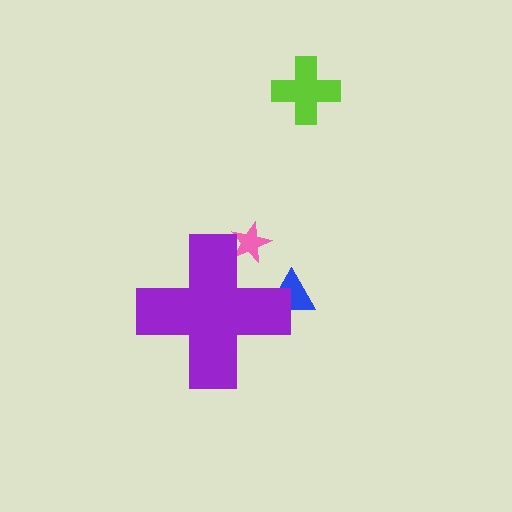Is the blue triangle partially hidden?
Yes, the blue triangle is partially hidden behind the purple cross.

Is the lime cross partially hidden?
No, the lime cross is fully visible.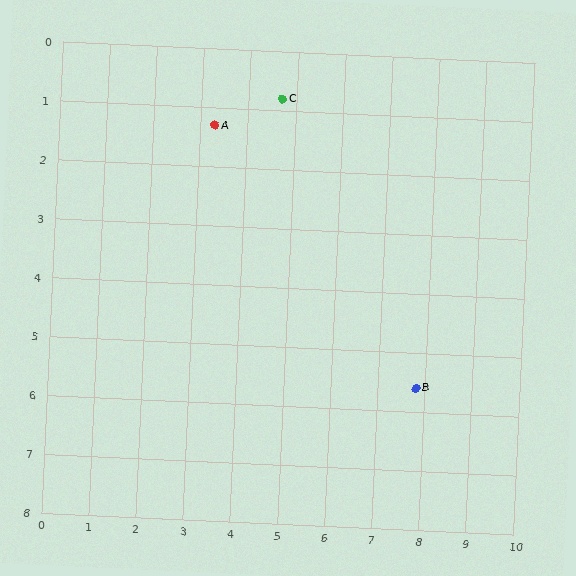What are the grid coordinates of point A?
Point A is at approximately (3.3, 1.3).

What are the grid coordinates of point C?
Point C is at approximately (4.7, 0.8).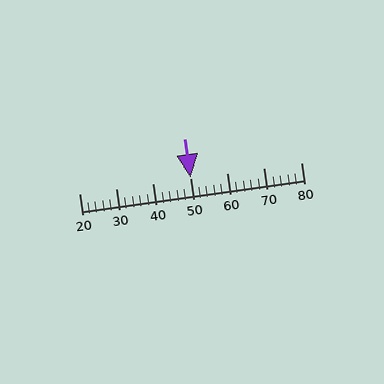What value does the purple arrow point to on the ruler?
The purple arrow points to approximately 50.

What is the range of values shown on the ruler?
The ruler shows values from 20 to 80.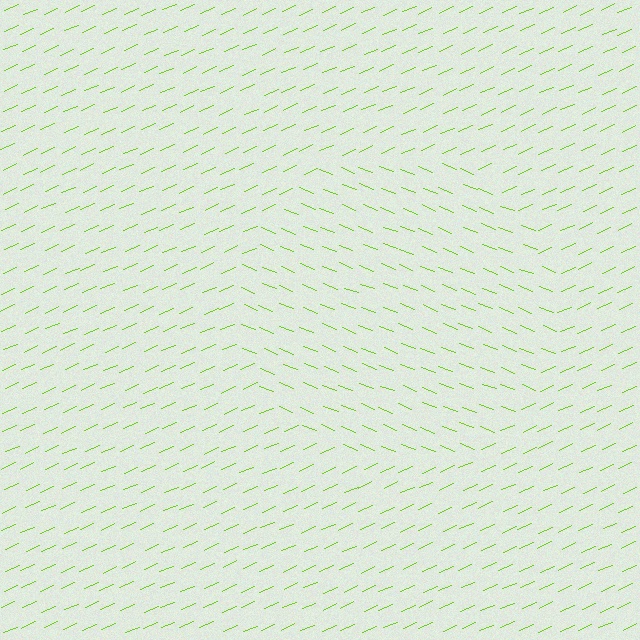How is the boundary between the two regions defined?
The boundary is defined purely by a change in line orientation (approximately 45 degrees difference). All lines are the same color and thickness.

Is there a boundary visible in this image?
Yes, there is a texture boundary formed by a change in line orientation.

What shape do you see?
I see a circle.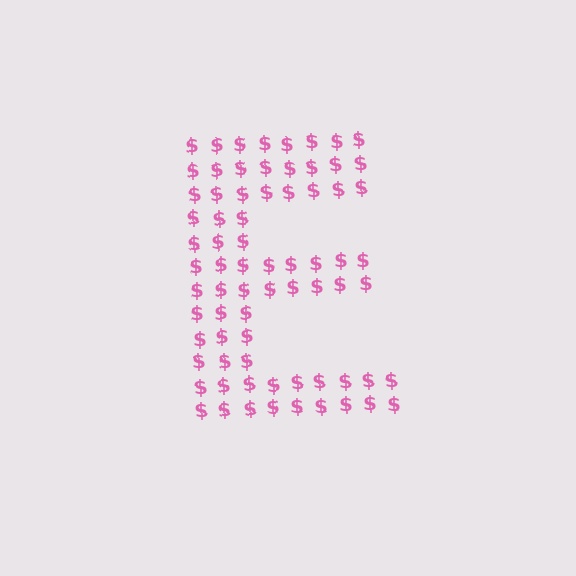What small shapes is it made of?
It is made of small dollar signs.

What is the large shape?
The large shape is the letter E.